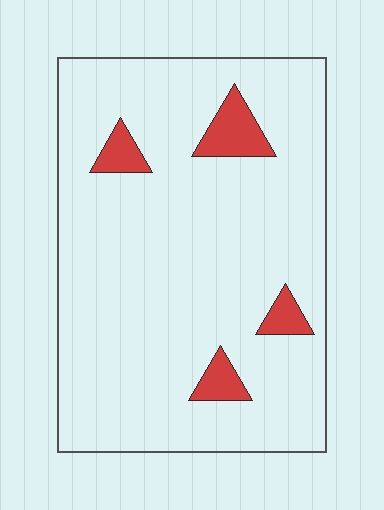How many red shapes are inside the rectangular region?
4.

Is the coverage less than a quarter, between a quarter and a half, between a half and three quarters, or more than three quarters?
Less than a quarter.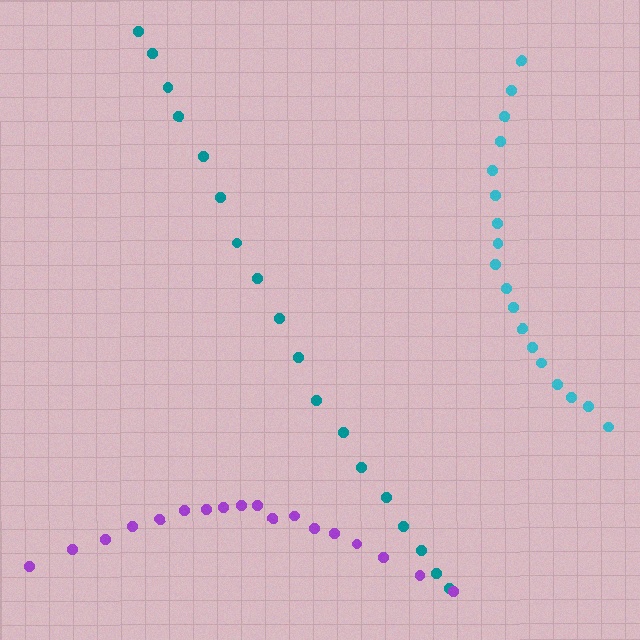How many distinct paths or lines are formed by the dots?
There are 3 distinct paths.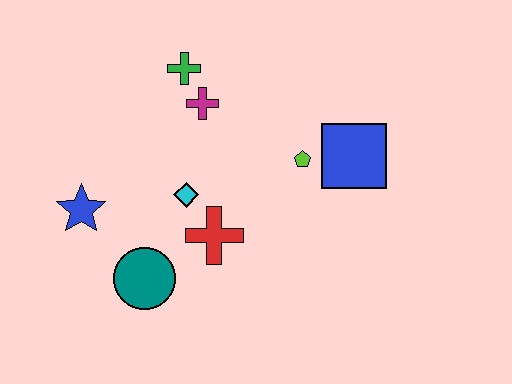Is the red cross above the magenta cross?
No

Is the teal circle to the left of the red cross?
Yes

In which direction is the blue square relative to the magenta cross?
The blue square is to the right of the magenta cross.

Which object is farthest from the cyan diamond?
The blue square is farthest from the cyan diamond.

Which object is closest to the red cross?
The cyan diamond is closest to the red cross.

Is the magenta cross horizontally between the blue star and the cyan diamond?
No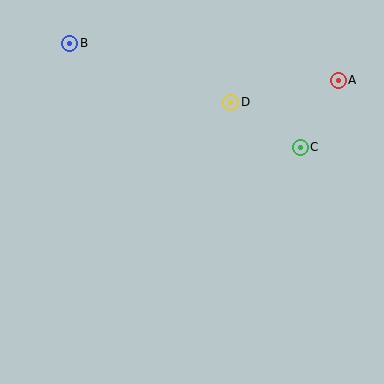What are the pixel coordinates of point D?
Point D is at (231, 103).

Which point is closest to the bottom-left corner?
Point B is closest to the bottom-left corner.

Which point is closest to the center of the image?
Point D at (231, 103) is closest to the center.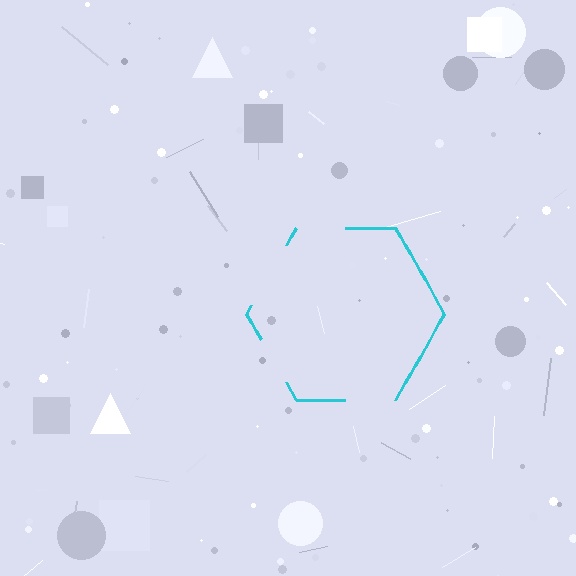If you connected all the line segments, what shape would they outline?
They would outline a hexagon.